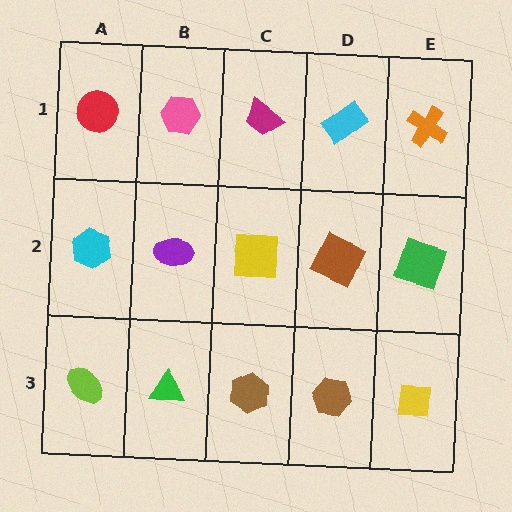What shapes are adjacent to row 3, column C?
A yellow square (row 2, column C), a green triangle (row 3, column B), a brown hexagon (row 3, column D).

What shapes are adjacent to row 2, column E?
An orange cross (row 1, column E), a yellow square (row 3, column E), a brown square (row 2, column D).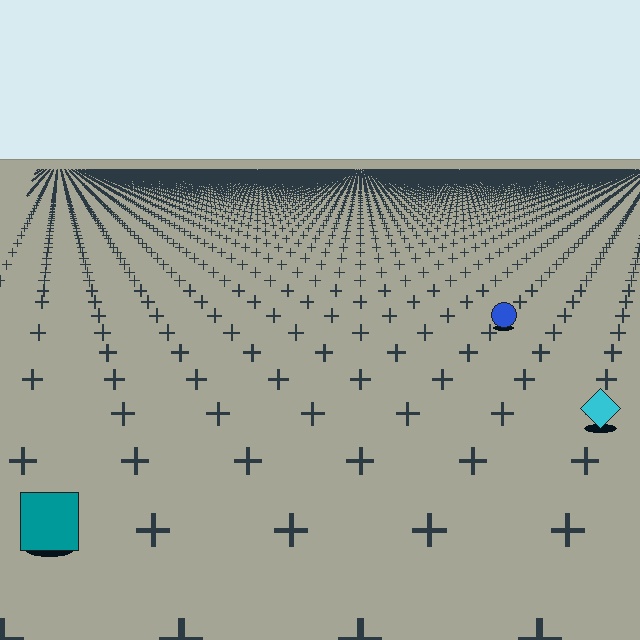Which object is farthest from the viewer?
The blue circle is farthest from the viewer. It appears smaller and the ground texture around it is denser.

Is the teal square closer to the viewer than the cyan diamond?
Yes. The teal square is closer — you can tell from the texture gradient: the ground texture is coarser near it.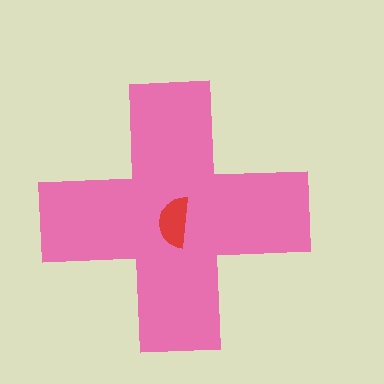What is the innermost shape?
The red semicircle.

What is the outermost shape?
The pink cross.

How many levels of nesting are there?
2.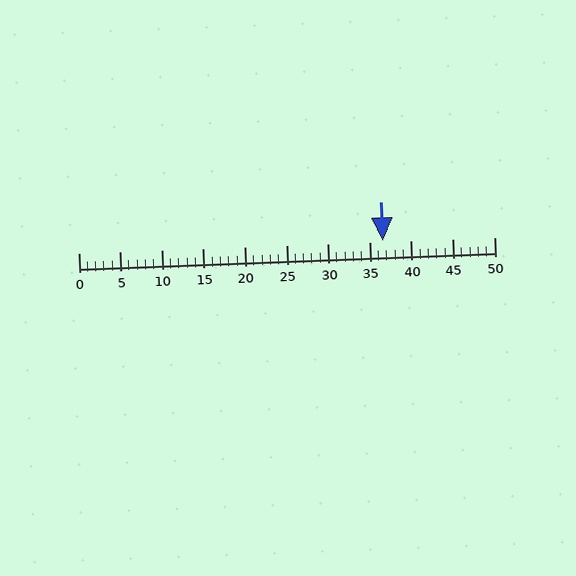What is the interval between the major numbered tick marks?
The major tick marks are spaced 5 units apart.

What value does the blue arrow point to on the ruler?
The blue arrow points to approximately 37.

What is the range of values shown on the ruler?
The ruler shows values from 0 to 50.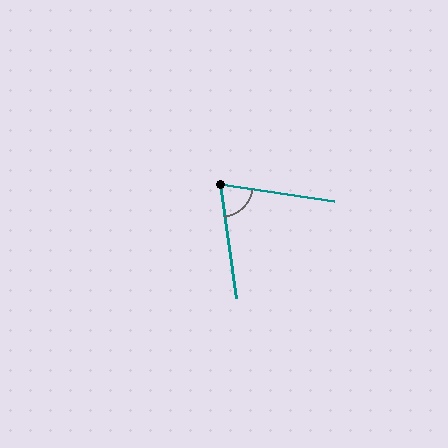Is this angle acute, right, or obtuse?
It is acute.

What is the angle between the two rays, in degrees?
Approximately 73 degrees.